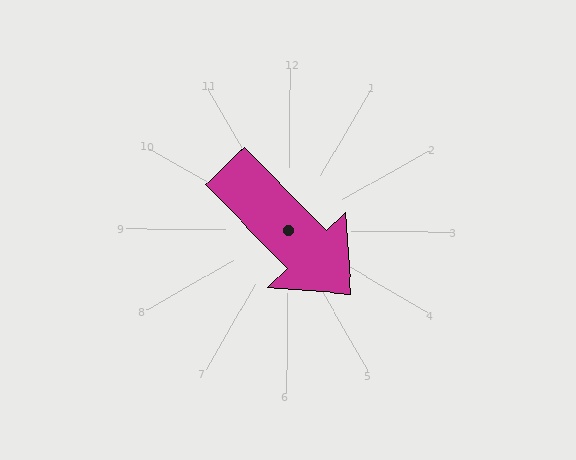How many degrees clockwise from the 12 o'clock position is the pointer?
Approximately 135 degrees.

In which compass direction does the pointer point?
Southeast.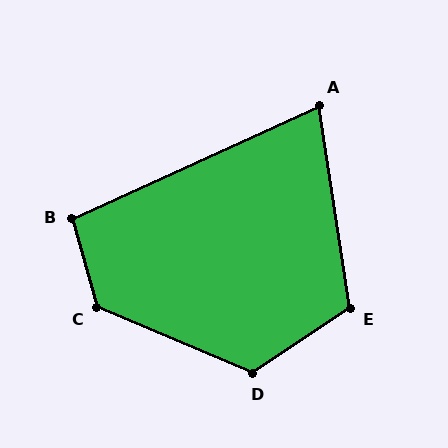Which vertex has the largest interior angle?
C, at approximately 129 degrees.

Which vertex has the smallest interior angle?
A, at approximately 74 degrees.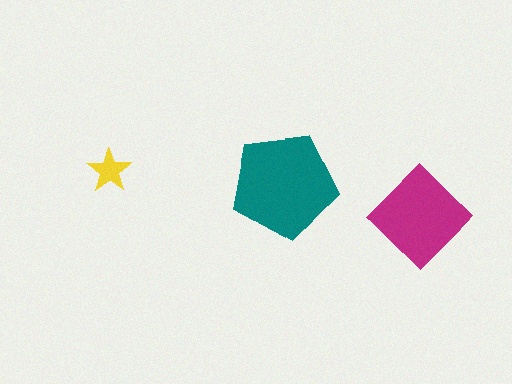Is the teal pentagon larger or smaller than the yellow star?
Larger.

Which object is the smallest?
The yellow star.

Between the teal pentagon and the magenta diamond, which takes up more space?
The teal pentagon.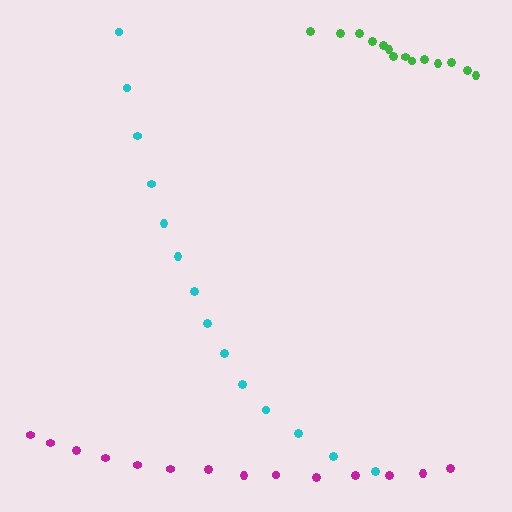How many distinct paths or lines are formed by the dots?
There are 3 distinct paths.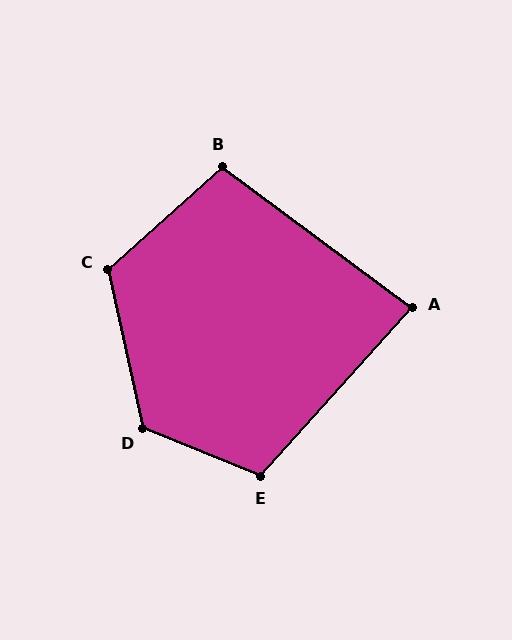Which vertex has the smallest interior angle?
A, at approximately 85 degrees.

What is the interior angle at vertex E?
Approximately 110 degrees (obtuse).